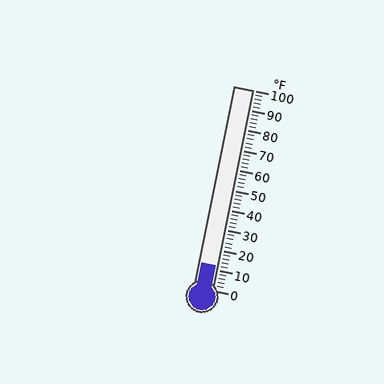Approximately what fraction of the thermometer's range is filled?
The thermometer is filled to approximately 10% of its range.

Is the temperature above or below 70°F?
The temperature is below 70°F.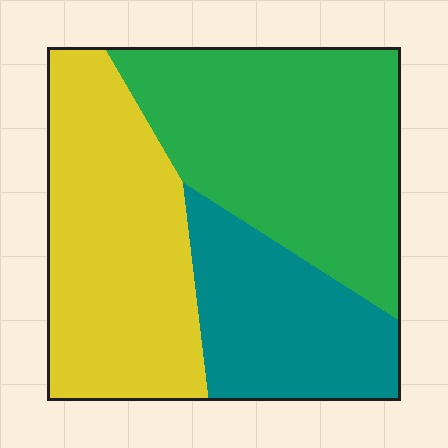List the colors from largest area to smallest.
From largest to smallest: green, yellow, teal.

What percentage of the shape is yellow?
Yellow covers about 35% of the shape.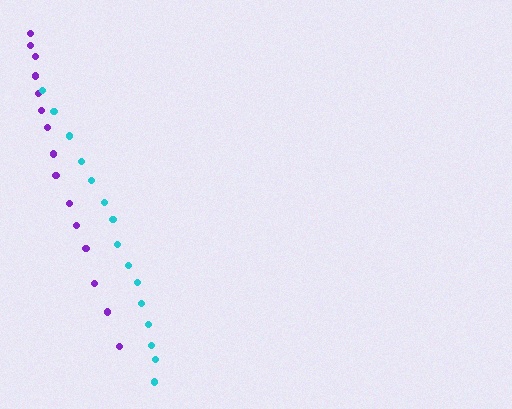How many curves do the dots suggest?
There are 2 distinct paths.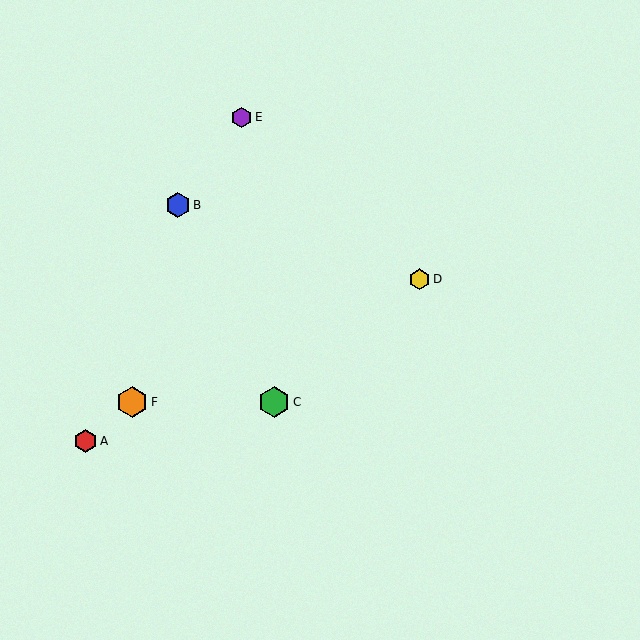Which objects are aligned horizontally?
Objects C, F are aligned horizontally.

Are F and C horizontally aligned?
Yes, both are at y≈402.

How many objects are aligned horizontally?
2 objects (C, F) are aligned horizontally.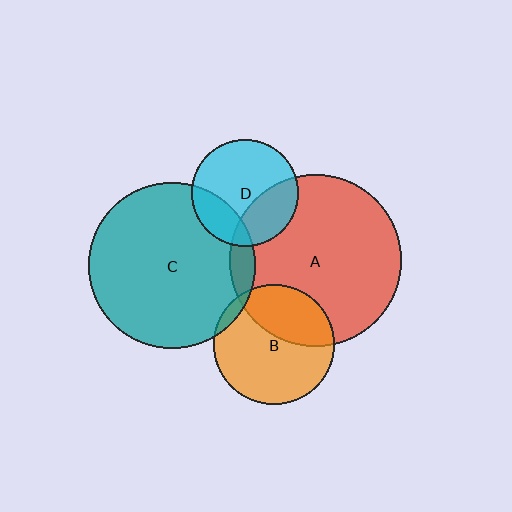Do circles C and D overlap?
Yes.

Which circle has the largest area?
Circle A (red).